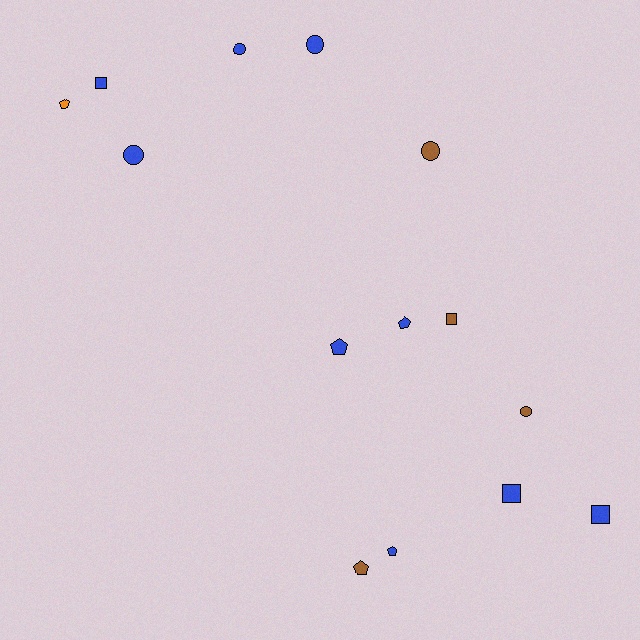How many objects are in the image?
There are 14 objects.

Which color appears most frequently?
Blue, with 9 objects.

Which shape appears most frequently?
Circle, with 5 objects.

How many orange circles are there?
There are no orange circles.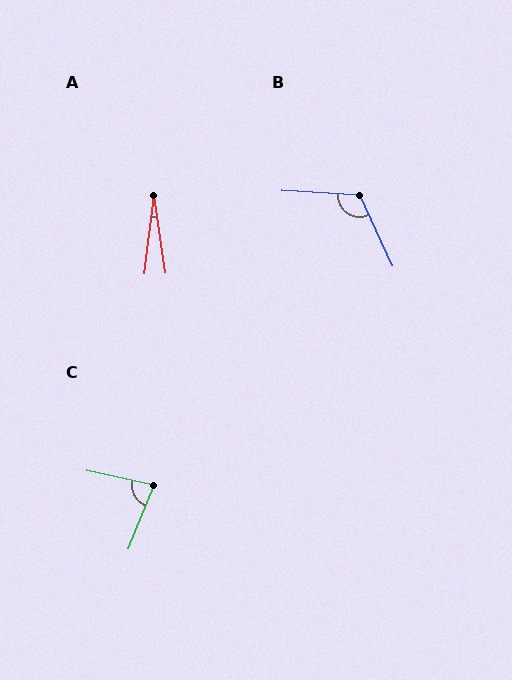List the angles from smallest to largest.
A (15°), C (81°), B (118°).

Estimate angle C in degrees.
Approximately 81 degrees.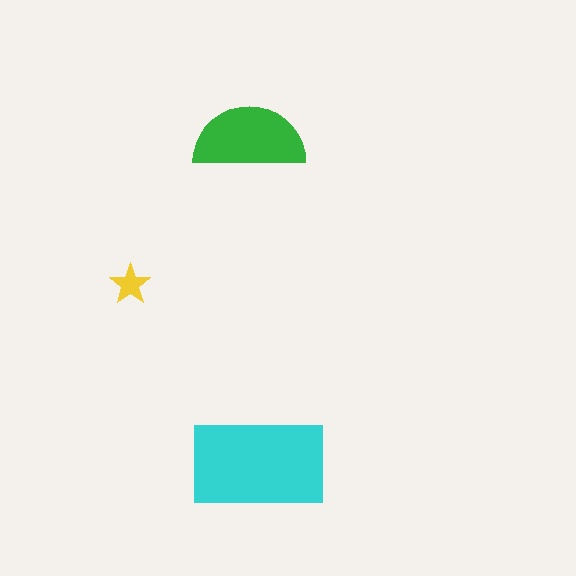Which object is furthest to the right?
The cyan rectangle is rightmost.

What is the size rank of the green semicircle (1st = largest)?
2nd.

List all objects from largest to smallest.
The cyan rectangle, the green semicircle, the yellow star.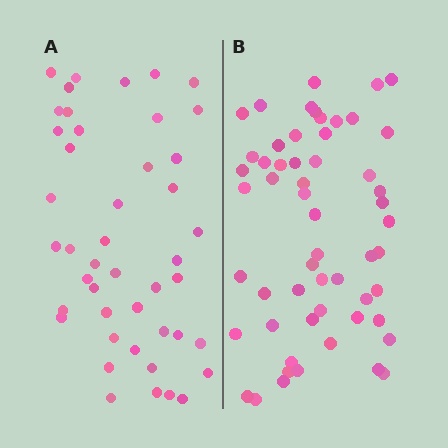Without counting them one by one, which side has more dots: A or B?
Region B (the right region) has more dots.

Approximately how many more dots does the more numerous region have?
Region B has roughly 12 or so more dots than region A.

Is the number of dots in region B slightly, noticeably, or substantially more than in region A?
Region B has only slightly more — the two regions are fairly close. The ratio is roughly 1.2 to 1.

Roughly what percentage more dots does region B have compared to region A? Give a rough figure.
About 25% more.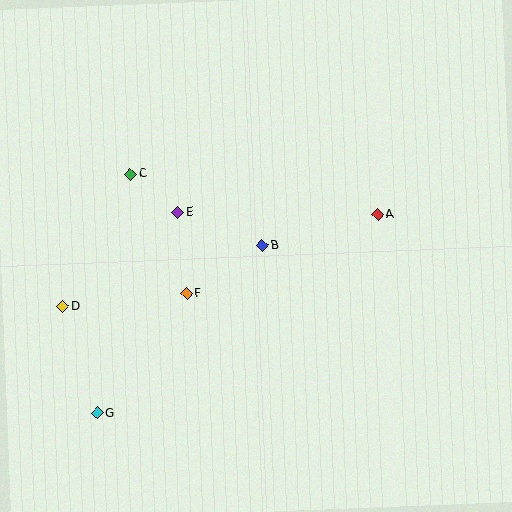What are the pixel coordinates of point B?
Point B is at (263, 246).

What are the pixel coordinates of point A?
Point A is at (378, 214).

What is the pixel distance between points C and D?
The distance between C and D is 149 pixels.